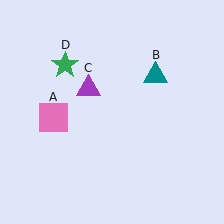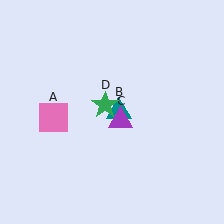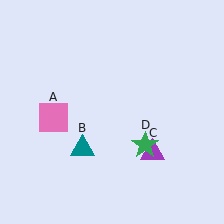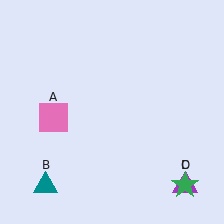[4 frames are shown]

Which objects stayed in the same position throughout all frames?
Pink square (object A) remained stationary.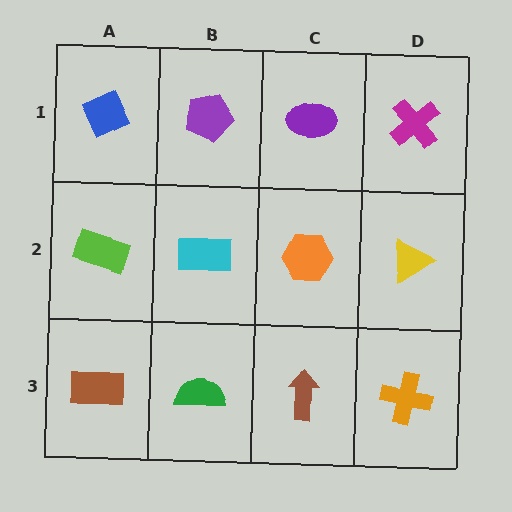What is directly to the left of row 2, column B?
A lime rectangle.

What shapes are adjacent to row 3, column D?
A yellow triangle (row 2, column D), a brown arrow (row 3, column C).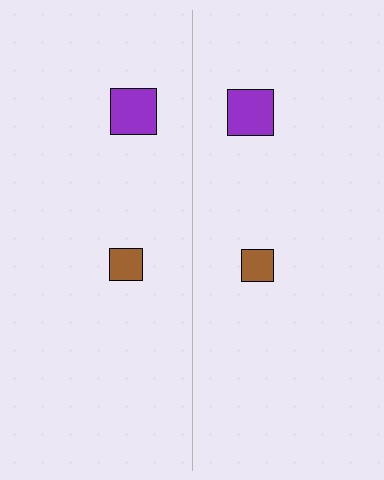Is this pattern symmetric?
Yes, this pattern has bilateral (reflection) symmetry.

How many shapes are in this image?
There are 4 shapes in this image.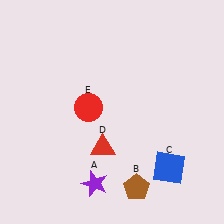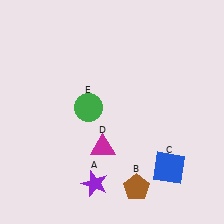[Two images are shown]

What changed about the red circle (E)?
In Image 1, E is red. In Image 2, it changed to green.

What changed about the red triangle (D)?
In Image 1, D is red. In Image 2, it changed to magenta.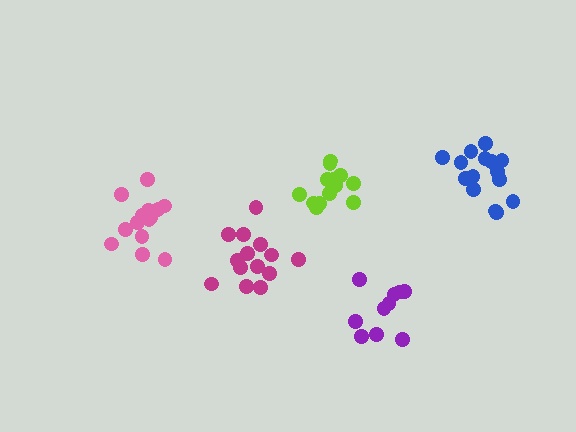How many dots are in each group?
Group 1: 10 dots, Group 2: 13 dots, Group 3: 15 dots, Group 4: 14 dots, Group 5: 15 dots (67 total).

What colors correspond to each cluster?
The clusters are colored: purple, lime, pink, magenta, blue.